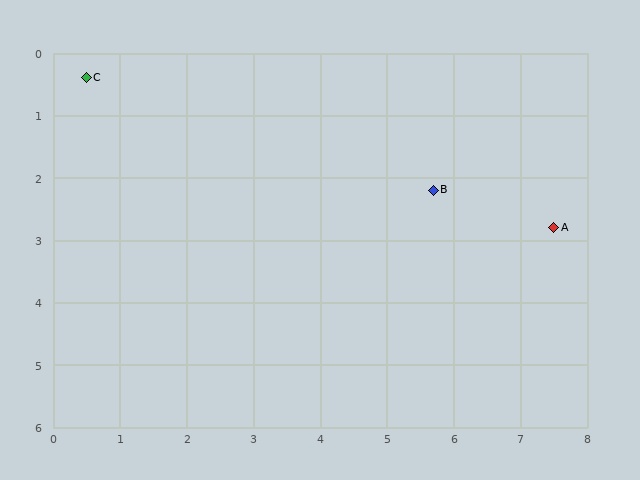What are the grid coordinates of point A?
Point A is at approximately (7.5, 2.8).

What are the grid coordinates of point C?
Point C is at approximately (0.5, 0.4).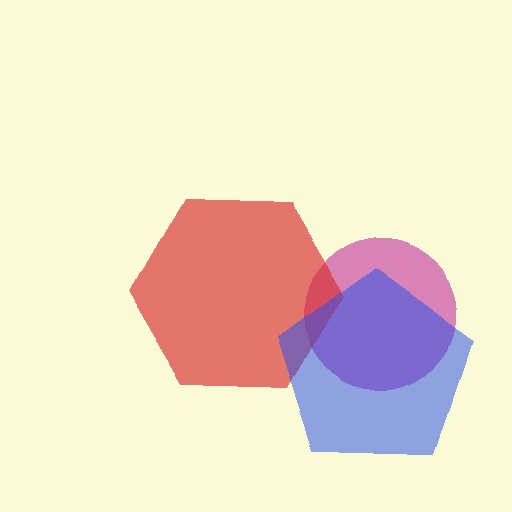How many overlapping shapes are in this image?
There are 3 overlapping shapes in the image.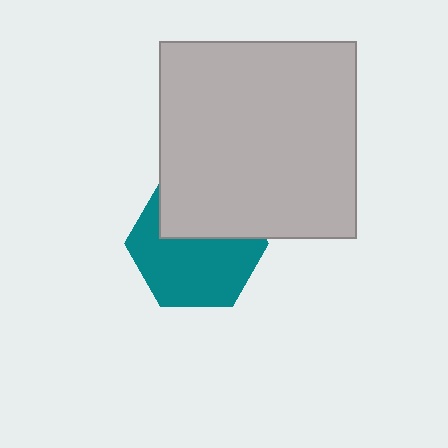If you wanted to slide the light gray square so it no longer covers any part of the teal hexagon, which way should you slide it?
Slide it up — that is the most direct way to separate the two shapes.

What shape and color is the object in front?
The object in front is a light gray square.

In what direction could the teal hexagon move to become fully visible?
The teal hexagon could move down. That would shift it out from behind the light gray square entirely.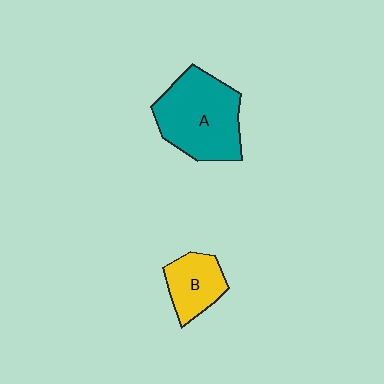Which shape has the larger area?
Shape A (teal).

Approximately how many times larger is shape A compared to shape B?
Approximately 2.0 times.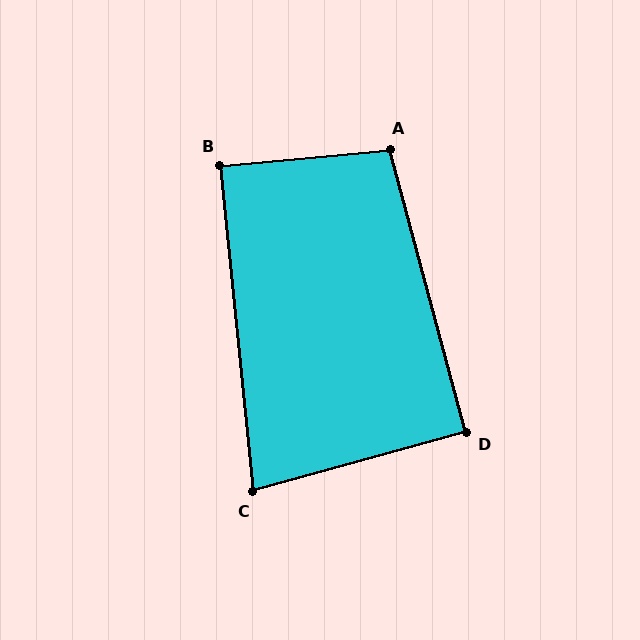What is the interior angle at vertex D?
Approximately 90 degrees (approximately right).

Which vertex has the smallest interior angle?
C, at approximately 80 degrees.